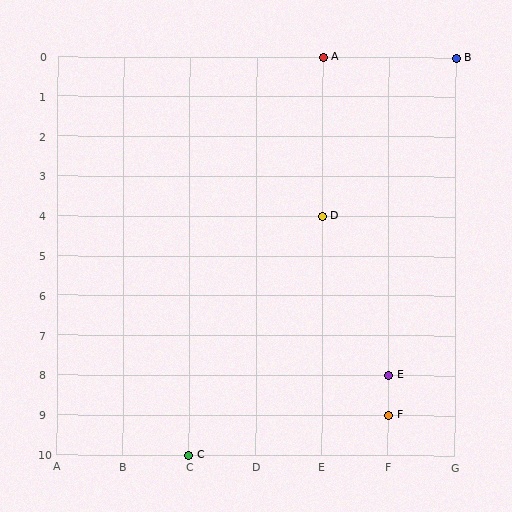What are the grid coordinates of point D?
Point D is at grid coordinates (E, 4).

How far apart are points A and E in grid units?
Points A and E are 1 column and 8 rows apart (about 8.1 grid units diagonally).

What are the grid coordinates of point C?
Point C is at grid coordinates (C, 10).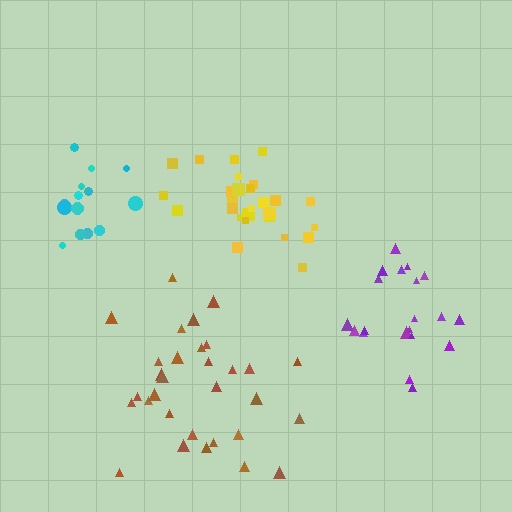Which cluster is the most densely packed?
Yellow.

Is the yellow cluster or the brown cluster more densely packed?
Yellow.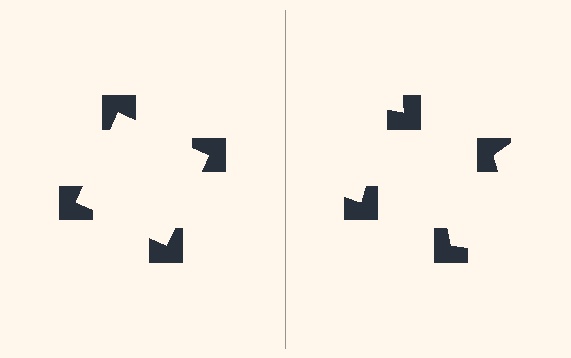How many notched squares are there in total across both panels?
8 — 4 on each side.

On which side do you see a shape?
An illusory square appears on the left side. On the right side the wedge cuts are rotated, so no coherent shape forms.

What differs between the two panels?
The notched squares are positioned identically on both sides; only the wedge orientations differ. On the left they align to a square; on the right they are misaligned.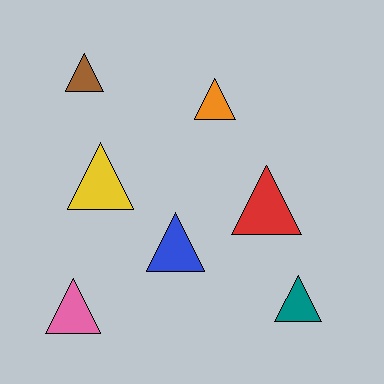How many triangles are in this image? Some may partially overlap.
There are 7 triangles.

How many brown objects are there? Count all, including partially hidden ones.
There is 1 brown object.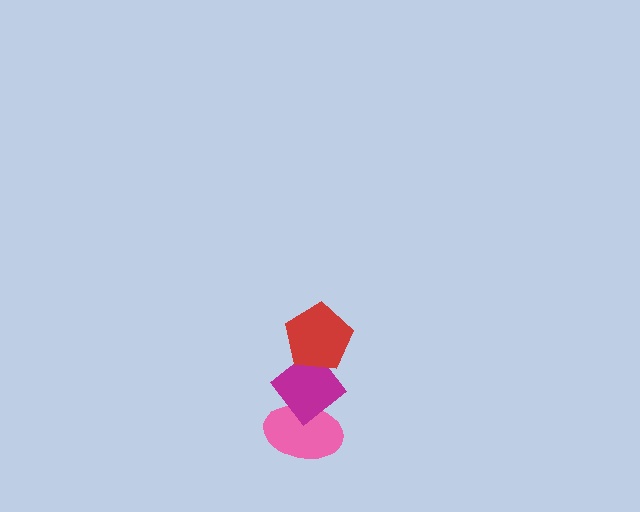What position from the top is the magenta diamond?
The magenta diamond is 2nd from the top.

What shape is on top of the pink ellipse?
The magenta diamond is on top of the pink ellipse.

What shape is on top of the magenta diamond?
The red pentagon is on top of the magenta diamond.